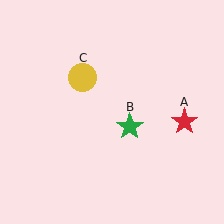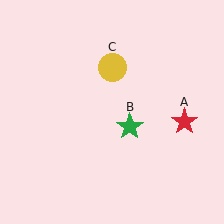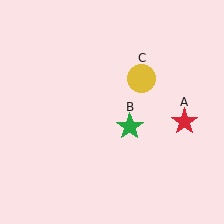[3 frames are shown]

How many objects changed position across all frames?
1 object changed position: yellow circle (object C).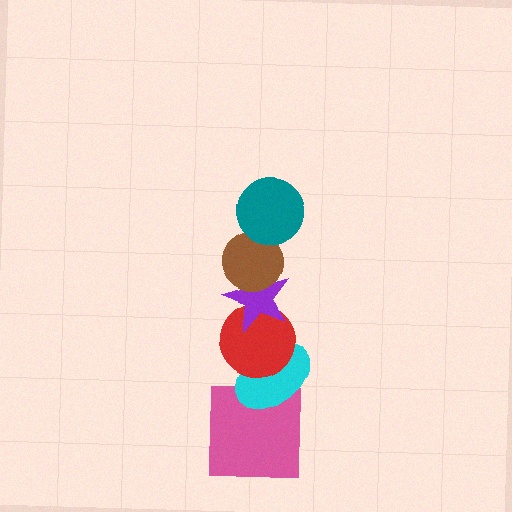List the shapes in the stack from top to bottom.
From top to bottom: the teal circle, the brown circle, the purple star, the red circle, the cyan ellipse, the pink square.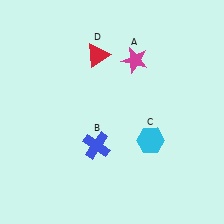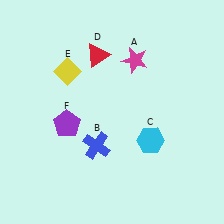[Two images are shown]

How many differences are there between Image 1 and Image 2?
There are 2 differences between the two images.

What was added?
A yellow diamond (E), a purple pentagon (F) were added in Image 2.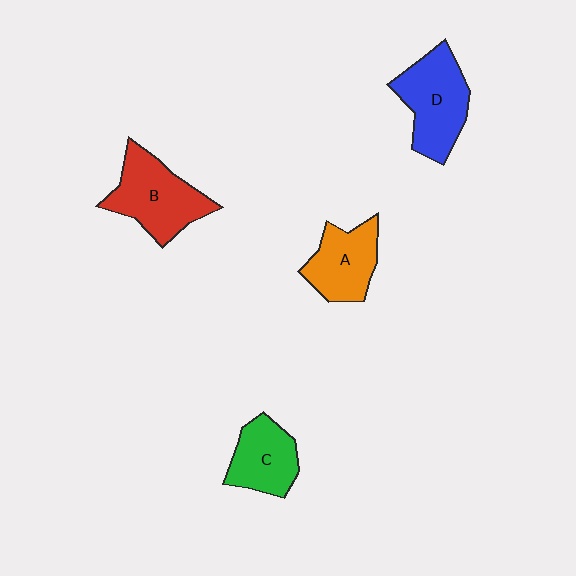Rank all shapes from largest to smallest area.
From largest to smallest: B (red), D (blue), A (orange), C (green).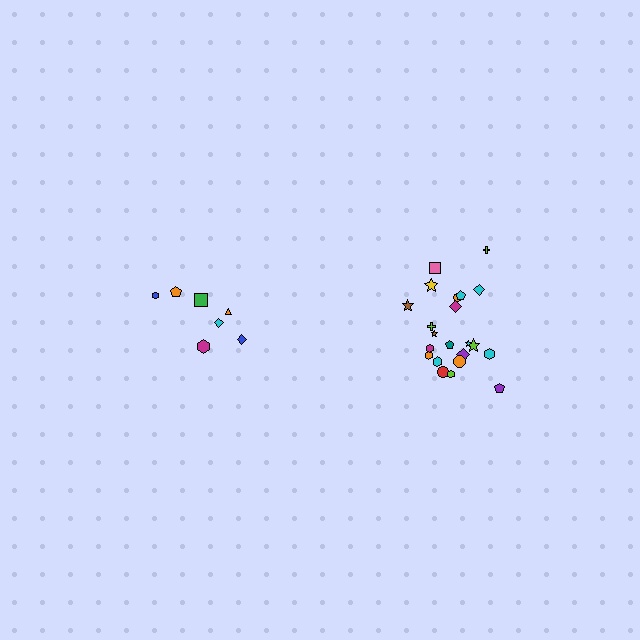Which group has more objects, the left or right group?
The right group.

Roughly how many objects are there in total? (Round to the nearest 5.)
Roughly 30 objects in total.